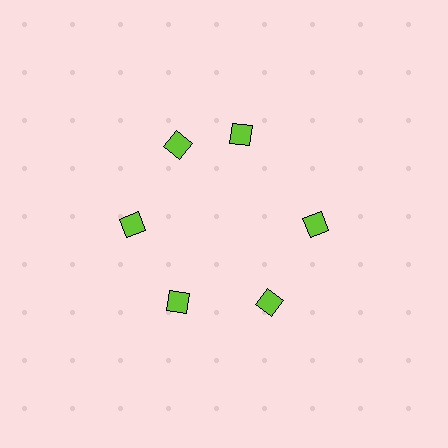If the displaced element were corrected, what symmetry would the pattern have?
It would have 6-fold rotational symmetry — the pattern would map onto itself every 60 degrees.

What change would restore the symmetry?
The symmetry would be restored by rotating it back into even spacing with its neighbors so that all 6 diamonds sit at equal angles and equal distance from the center.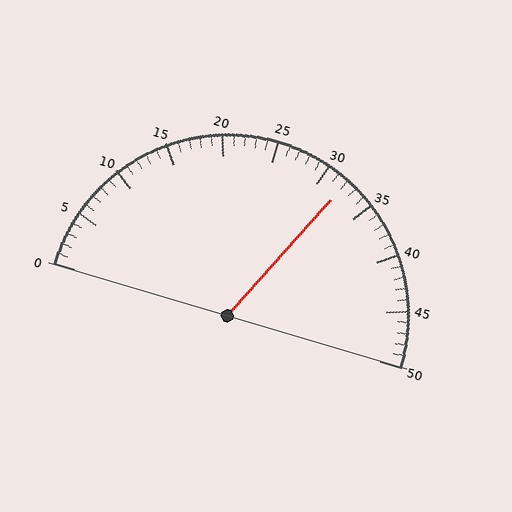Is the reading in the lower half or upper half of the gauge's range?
The reading is in the upper half of the range (0 to 50).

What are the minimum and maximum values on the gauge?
The gauge ranges from 0 to 50.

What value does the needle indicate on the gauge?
The needle indicates approximately 32.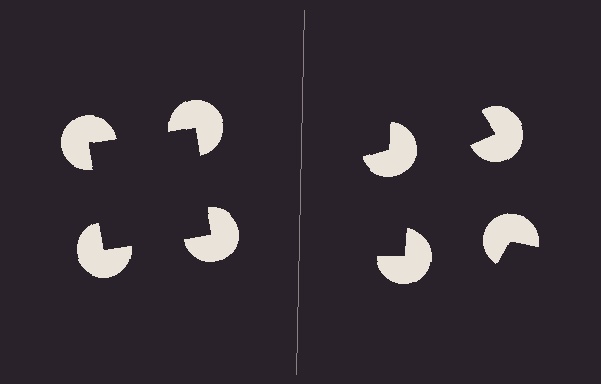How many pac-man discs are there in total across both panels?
8 — 4 on each side.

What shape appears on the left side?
An illusory square.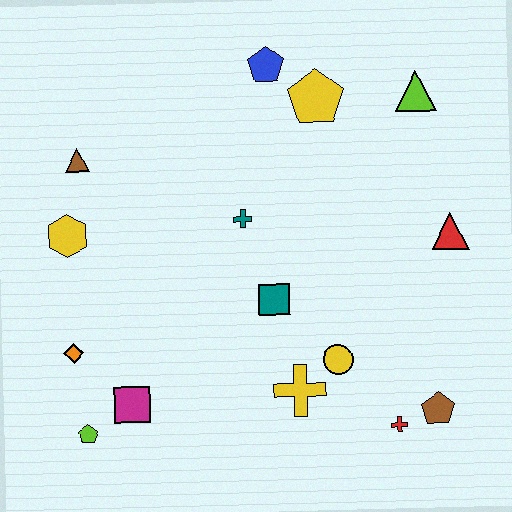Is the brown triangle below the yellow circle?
No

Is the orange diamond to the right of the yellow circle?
No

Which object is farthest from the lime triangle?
The lime pentagon is farthest from the lime triangle.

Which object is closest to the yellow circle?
The yellow cross is closest to the yellow circle.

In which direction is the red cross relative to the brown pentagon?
The red cross is to the left of the brown pentagon.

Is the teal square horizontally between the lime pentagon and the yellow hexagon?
No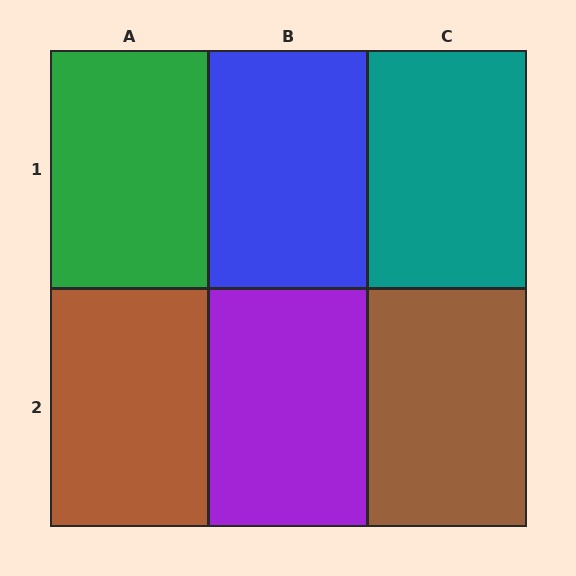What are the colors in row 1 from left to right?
Green, blue, teal.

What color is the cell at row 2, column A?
Brown.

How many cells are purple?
1 cell is purple.